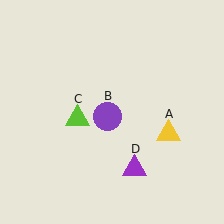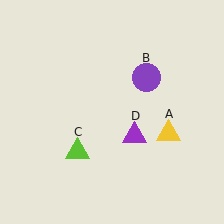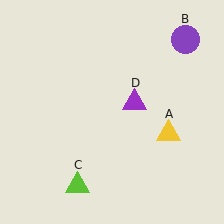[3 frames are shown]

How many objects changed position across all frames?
3 objects changed position: purple circle (object B), lime triangle (object C), purple triangle (object D).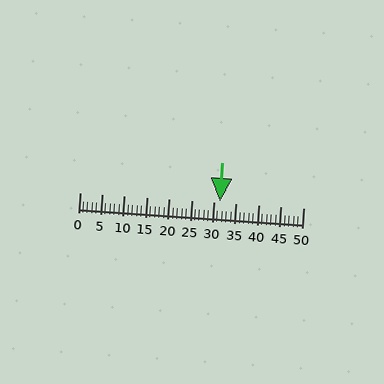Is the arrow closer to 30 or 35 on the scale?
The arrow is closer to 30.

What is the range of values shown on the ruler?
The ruler shows values from 0 to 50.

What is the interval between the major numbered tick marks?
The major tick marks are spaced 5 units apart.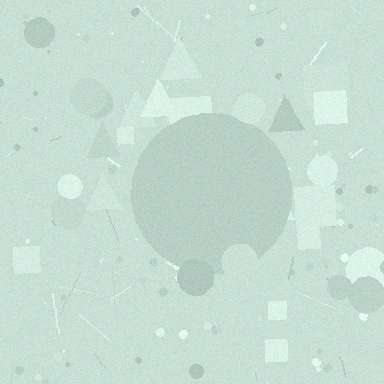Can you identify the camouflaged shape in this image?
The camouflaged shape is a circle.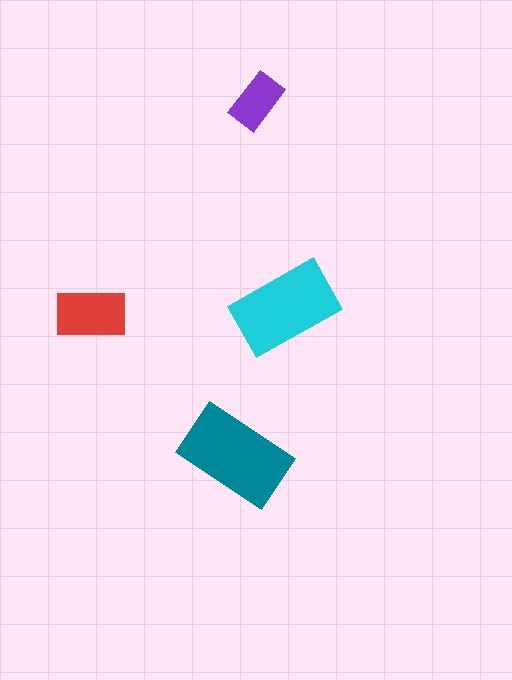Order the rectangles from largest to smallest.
the teal one, the cyan one, the red one, the purple one.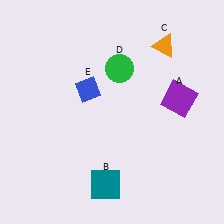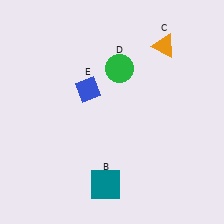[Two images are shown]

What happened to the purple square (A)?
The purple square (A) was removed in Image 2. It was in the top-right area of Image 1.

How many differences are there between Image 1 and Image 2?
There is 1 difference between the two images.